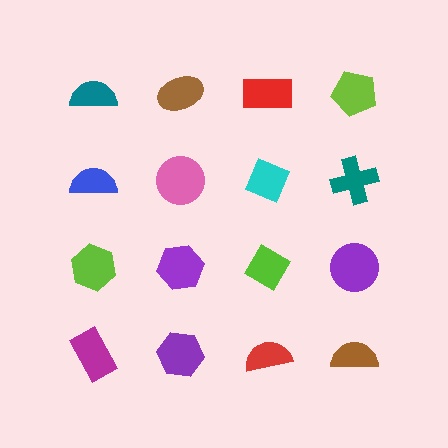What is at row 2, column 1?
A blue semicircle.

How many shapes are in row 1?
4 shapes.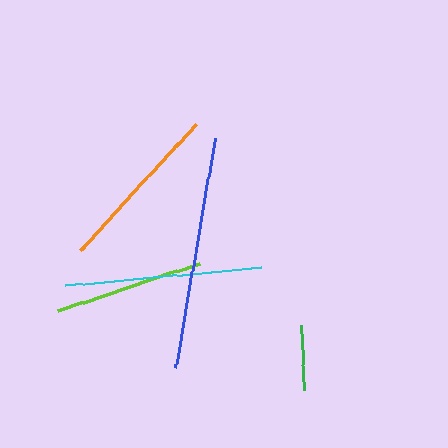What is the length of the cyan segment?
The cyan segment is approximately 196 pixels long.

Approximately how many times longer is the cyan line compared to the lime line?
The cyan line is approximately 1.3 times the length of the lime line.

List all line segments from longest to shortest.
From longest to shortest: blue, cyan, orange, lime, green.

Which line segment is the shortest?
The green line is the shortest at approximately 65 pixels.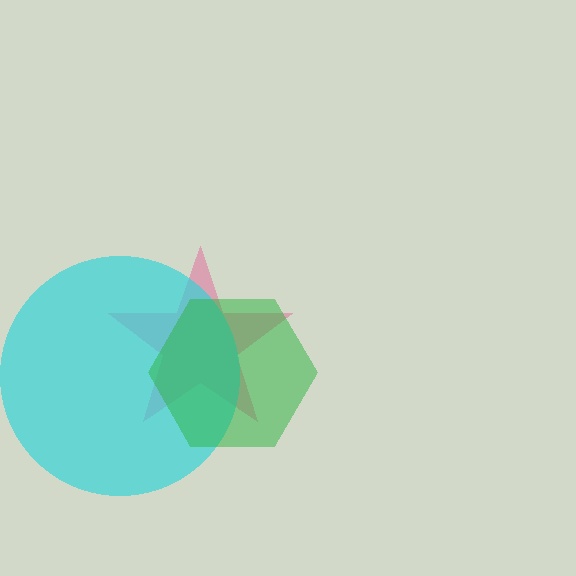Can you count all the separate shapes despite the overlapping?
Yes, there are 3 separate shapes.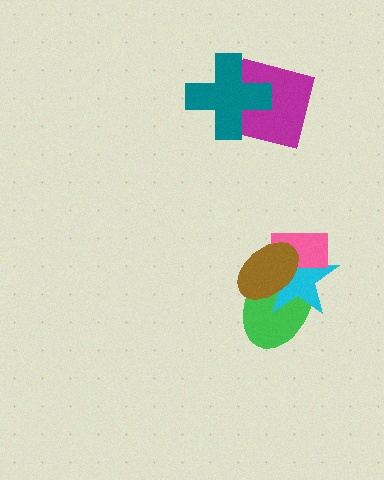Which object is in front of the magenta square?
The teal cross is in front of the magenta square.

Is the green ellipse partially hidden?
Yes, it is partially covered by another shape.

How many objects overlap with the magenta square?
1 object overlaps with the magenta square.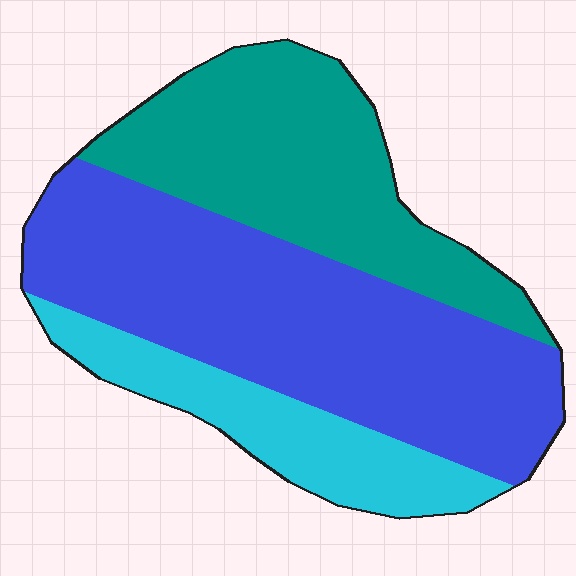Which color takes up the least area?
Cyan, at roughly 20%.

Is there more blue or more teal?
Blue.